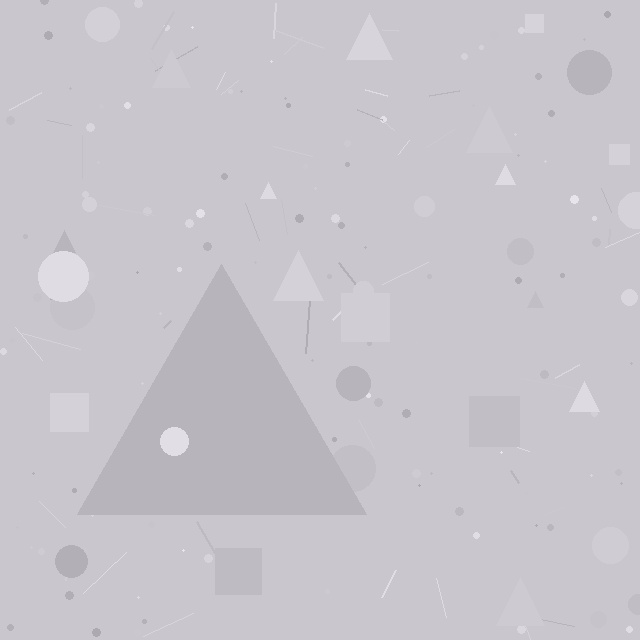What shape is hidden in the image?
A triangle is hidden in the image.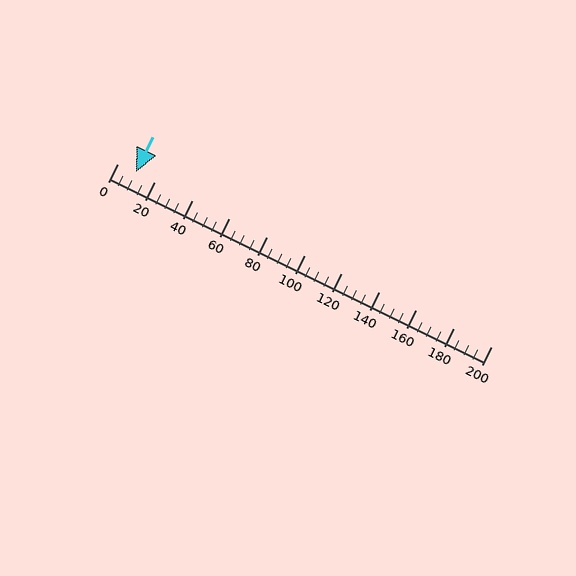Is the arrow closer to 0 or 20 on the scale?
The arrow is closer to 20.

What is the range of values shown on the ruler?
The ruler shows values from 0 to 200.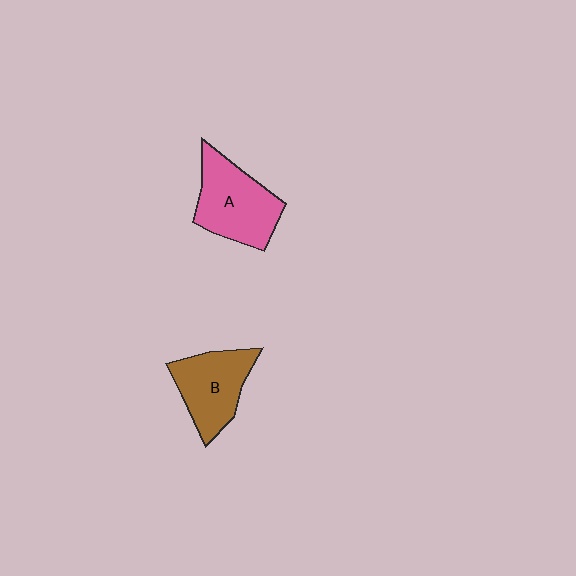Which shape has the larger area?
Shape A (pink).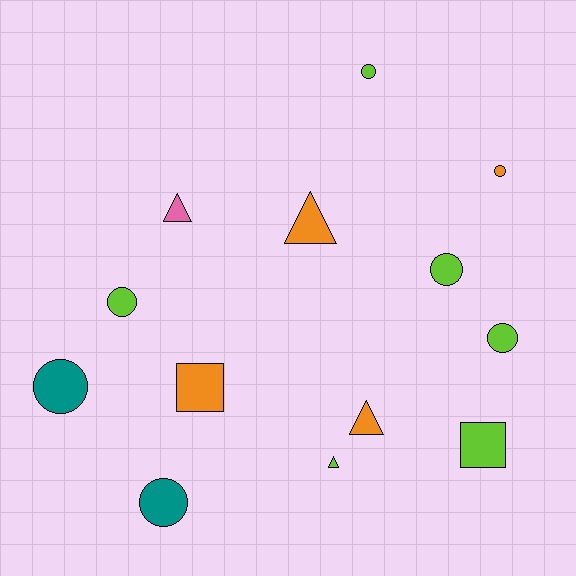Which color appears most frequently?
Lime, with 6 objects.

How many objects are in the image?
There are 13 objects.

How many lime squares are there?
There is 1 lime square.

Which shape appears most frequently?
Circle, with 7 objects.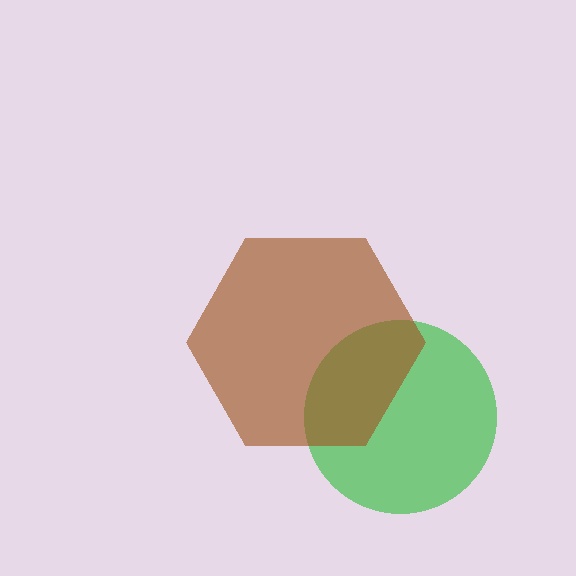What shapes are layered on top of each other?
The layered shapes are: a green circle, a brown hexagon.